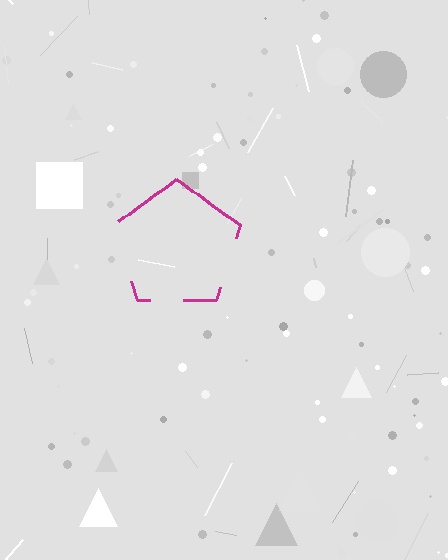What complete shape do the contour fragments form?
The contour fragments form a pentagon.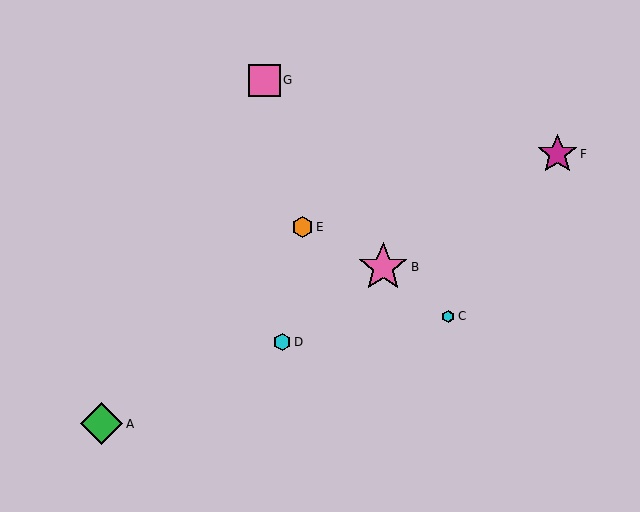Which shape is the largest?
The pink star (labeled B) is the largest.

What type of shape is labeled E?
Shape E is an orange hexagon.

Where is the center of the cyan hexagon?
The center of the cyan hexagon is at (282, 342).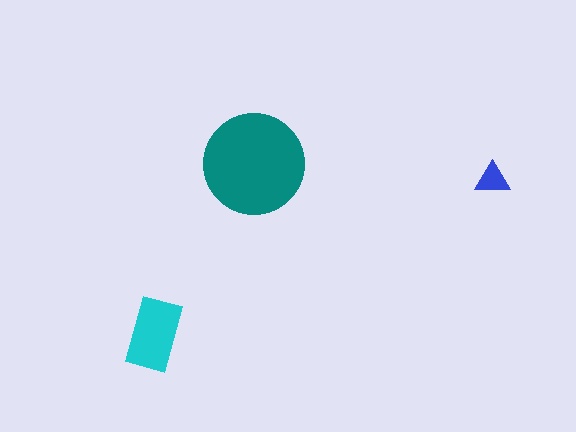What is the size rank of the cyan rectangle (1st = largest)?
2nd.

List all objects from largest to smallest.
The teal circle, the cyan rectangle, the blue triangle.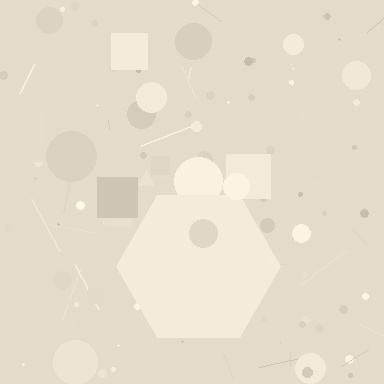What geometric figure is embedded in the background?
A hexagon is embedded in the background.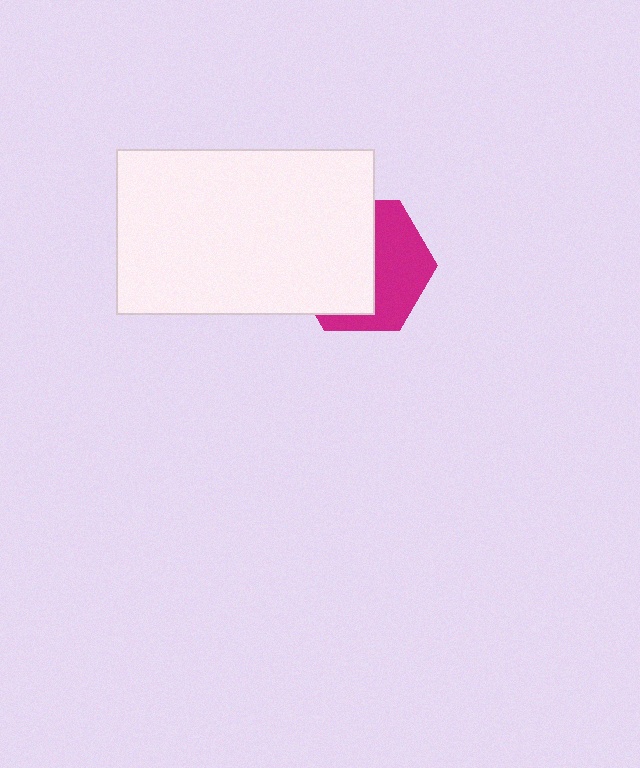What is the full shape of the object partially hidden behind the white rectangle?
The partially hidden object is a magenta hexagon.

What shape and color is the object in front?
The object in front is a white rectangle.